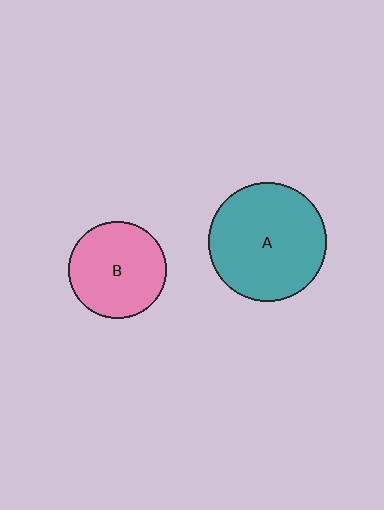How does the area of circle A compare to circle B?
Approximately 1.5 times.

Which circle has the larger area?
Circle A (teal).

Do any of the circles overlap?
No, none of the circles overlap.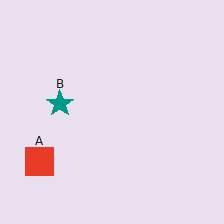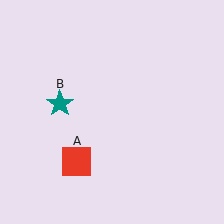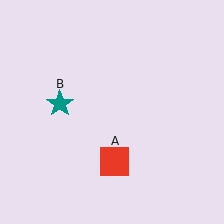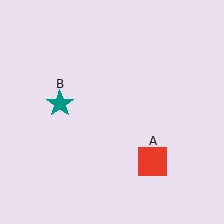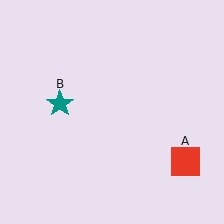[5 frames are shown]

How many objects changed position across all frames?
1 object changed position: red square (object A).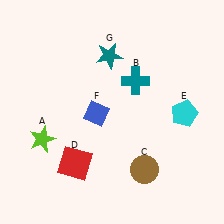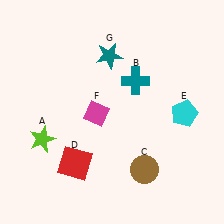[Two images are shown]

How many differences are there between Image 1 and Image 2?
There is 1 difference between the two images.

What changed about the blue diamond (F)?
In Image 1, F is blue. In Image 2, it changed to magenta.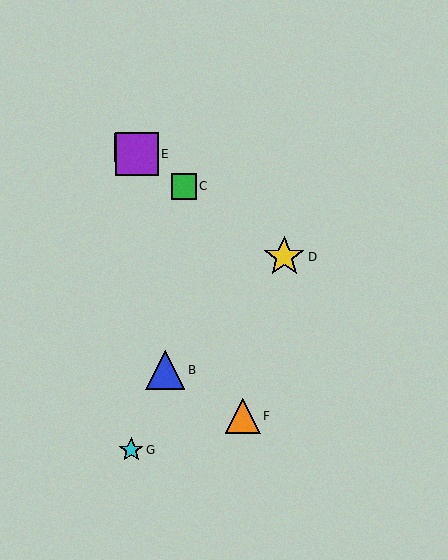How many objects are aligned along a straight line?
4 objects (A, C, D, E) are aligned along a straight line.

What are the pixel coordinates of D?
Object D is at (284, 257).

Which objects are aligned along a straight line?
Objects A, C, D, E are aligned along a straight line.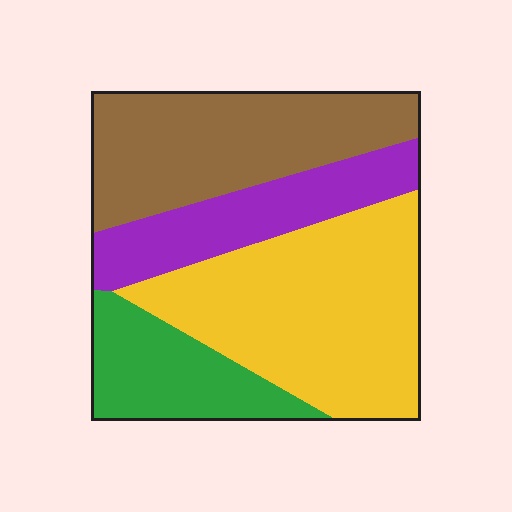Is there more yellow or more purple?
Yellow.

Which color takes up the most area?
Yellow, at roughly 40%.